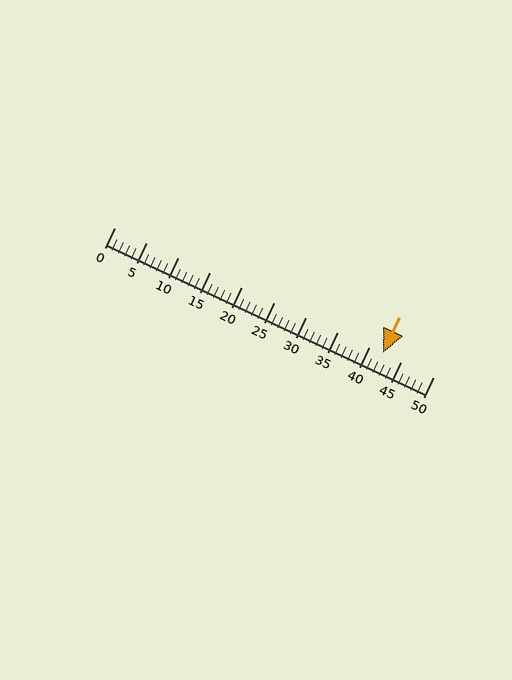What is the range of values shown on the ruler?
The ruler shows values from 0 to 50.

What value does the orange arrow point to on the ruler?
The orange arrow points to approximately 42.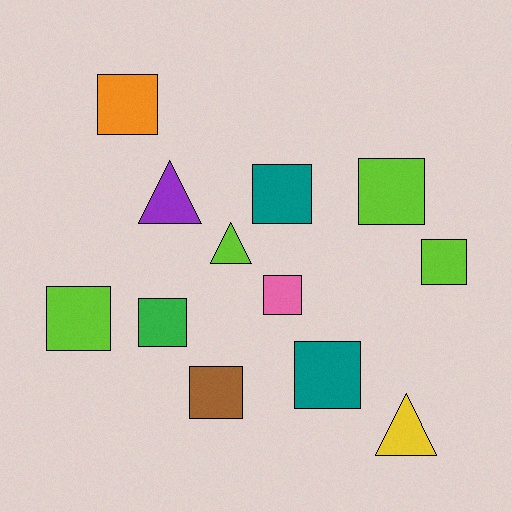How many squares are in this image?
There are 9 squares.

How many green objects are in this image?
There is 1 green object.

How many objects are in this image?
There are 12 objects.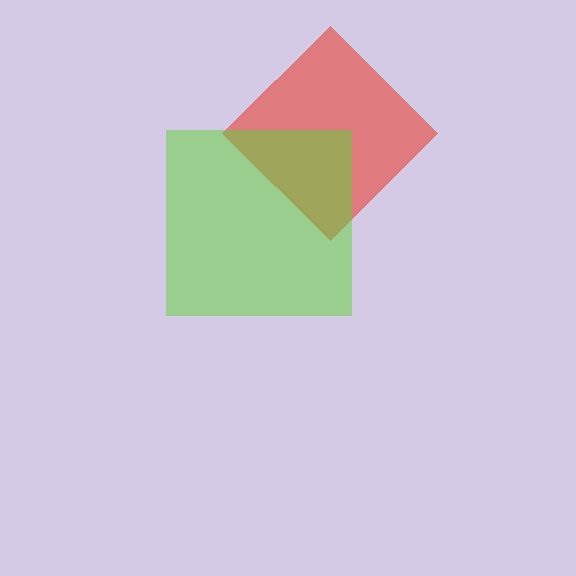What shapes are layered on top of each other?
The layered shapes are: a red diamond, a lime square.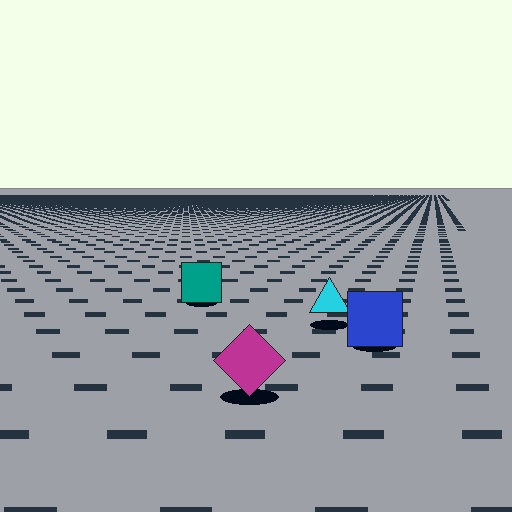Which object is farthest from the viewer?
The teal square is farthest from the viewer. It appears smaller and the ground texture around it is denser.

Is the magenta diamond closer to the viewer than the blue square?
Yes. The magenta diamond is closer — you can tell from the texture gradient: the ground texture is coarser near it.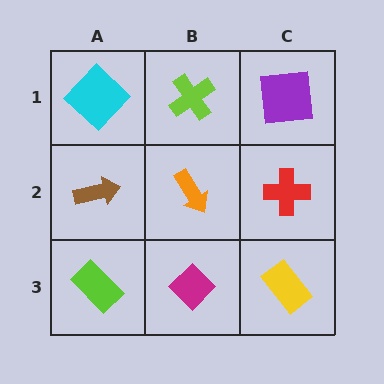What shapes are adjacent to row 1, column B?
An orange arrow (row 2, column B), a cyan diamond (row 1, column A), a purple square (row 1, column C).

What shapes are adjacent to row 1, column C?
A red cross (row 2, column C), a lime cross (row 1, column B).